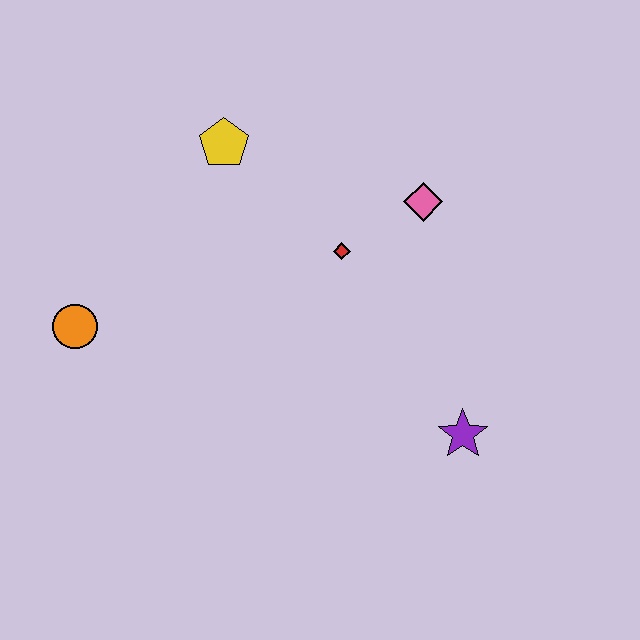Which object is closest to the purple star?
The red diamond is closest to the purple star.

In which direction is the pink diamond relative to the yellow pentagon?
The pink diamond is to the right of the yellow pentagon.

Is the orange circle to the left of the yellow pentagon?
Yes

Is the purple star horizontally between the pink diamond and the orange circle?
No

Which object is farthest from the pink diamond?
The orange circle is farthest from the pink diamond.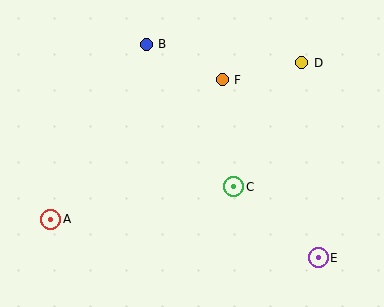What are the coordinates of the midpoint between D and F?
The midpoint between D and F is at (262, 71).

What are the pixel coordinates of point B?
Point B is at (146, 44).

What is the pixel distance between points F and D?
The distance between F and D is 81 pixels.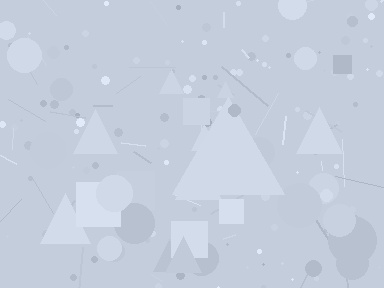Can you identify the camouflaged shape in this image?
The camouflaged shape is a triangle.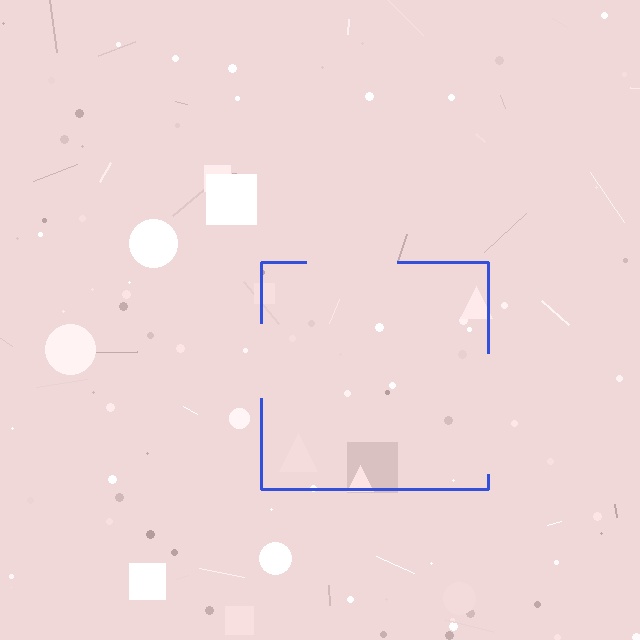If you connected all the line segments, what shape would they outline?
They would outline a square.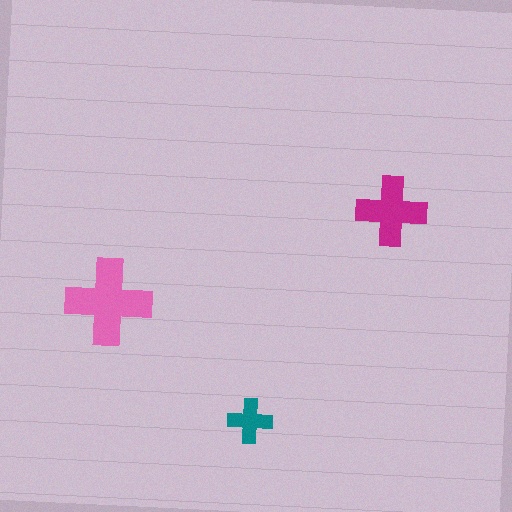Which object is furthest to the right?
The magenta cross is rightmost.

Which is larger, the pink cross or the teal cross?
The pink one.